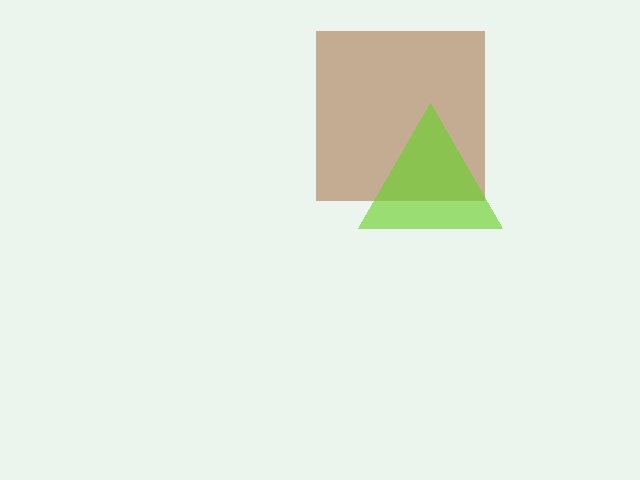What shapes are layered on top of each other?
The layered shapes are: a brown square, a lime triangle.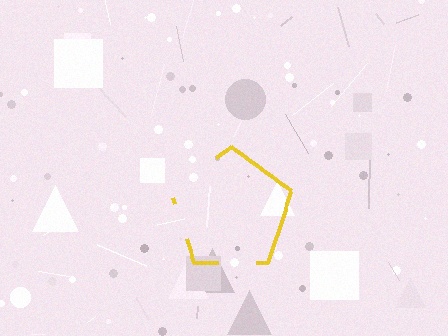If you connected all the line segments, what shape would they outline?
They would outline a pentagon.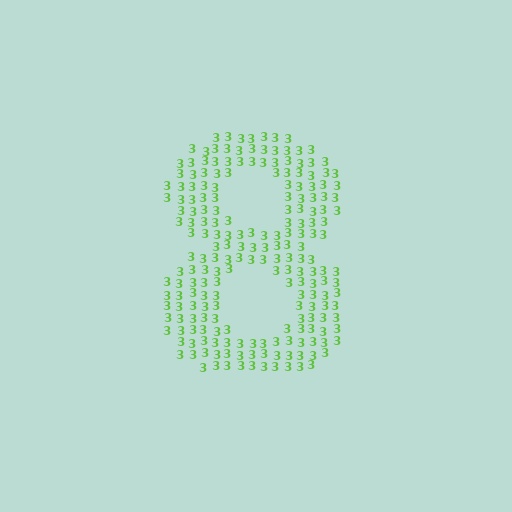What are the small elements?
The small elements are digit 3's.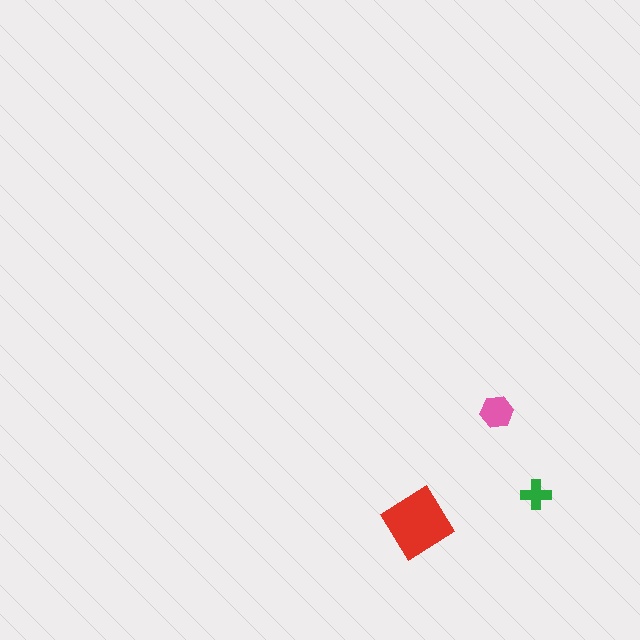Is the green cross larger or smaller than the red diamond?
Smaller.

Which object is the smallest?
The green cross.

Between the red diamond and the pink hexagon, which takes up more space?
The red diamond.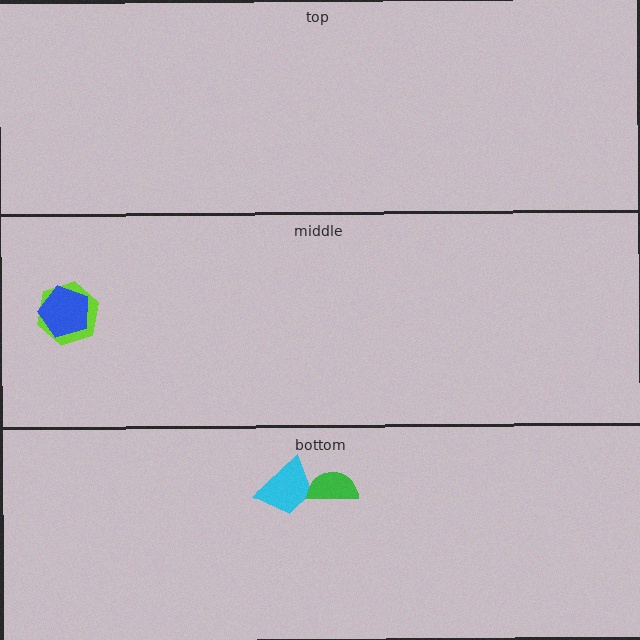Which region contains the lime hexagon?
The middle region.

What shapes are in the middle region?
The lime hexagon, the blue pentagon.